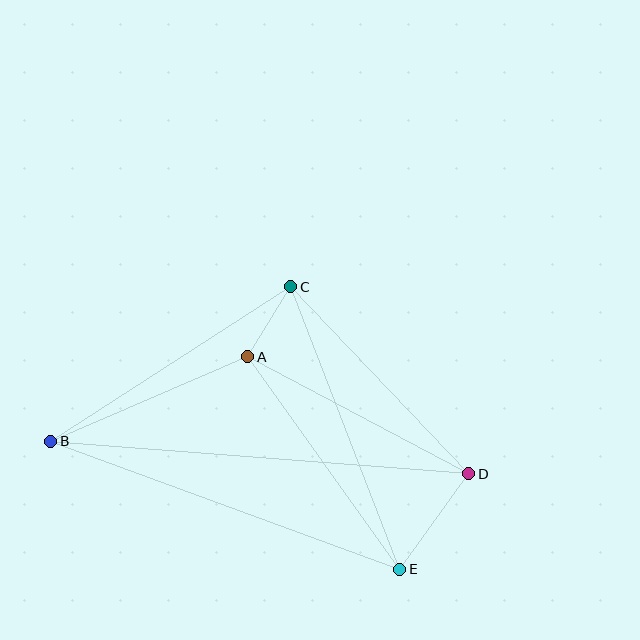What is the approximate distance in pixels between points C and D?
The distance between C and D is approximately 258 pixels.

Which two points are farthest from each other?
Points B and D are farthest from each other.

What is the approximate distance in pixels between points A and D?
The distance between A and D is approximately 250 pixels.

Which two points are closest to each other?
Points A and C are closest to each other.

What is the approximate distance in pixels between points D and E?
The distance between D and E is approximately 118 pixels.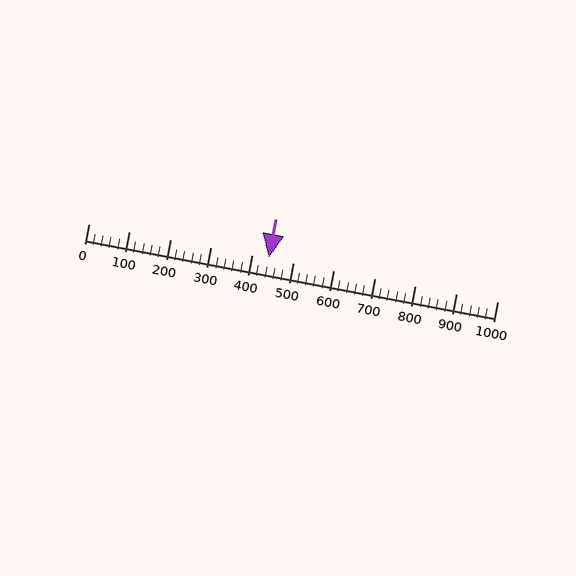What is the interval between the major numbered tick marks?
The major tick marks are spaced 100 units apart.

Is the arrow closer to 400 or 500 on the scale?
The arrow is closer to 400.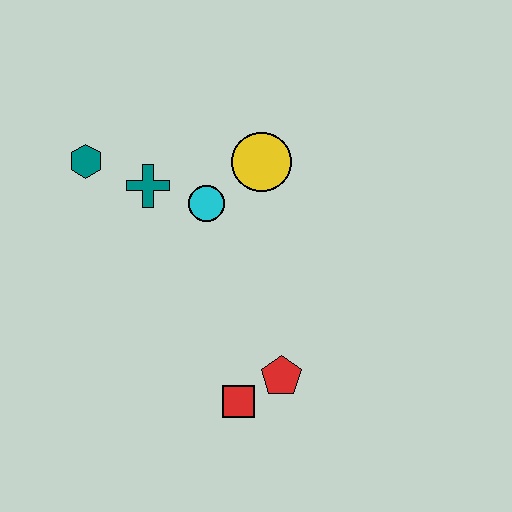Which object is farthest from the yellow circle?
The red square is farthest from the yellow circle.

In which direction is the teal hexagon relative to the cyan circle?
The teal hexagon is to the left of the cyan circle.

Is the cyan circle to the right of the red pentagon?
No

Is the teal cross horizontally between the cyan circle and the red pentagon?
No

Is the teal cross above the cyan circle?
Yes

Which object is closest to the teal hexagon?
The teal cross is closest to the teal hexagon.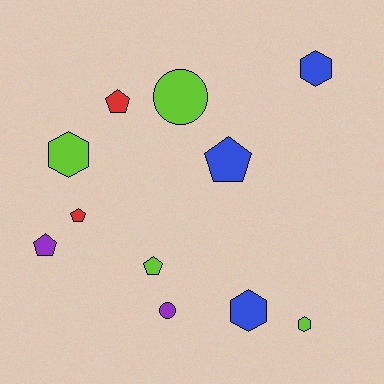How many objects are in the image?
There are 11 objects.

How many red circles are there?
There are no red circles.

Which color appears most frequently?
Lime, with 4 objects.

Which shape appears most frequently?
Pentagon, with 5 objects.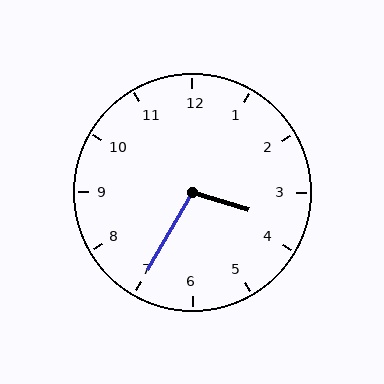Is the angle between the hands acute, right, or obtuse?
It is obtuse.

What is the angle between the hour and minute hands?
Approximately 102 degrees.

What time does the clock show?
3:35.